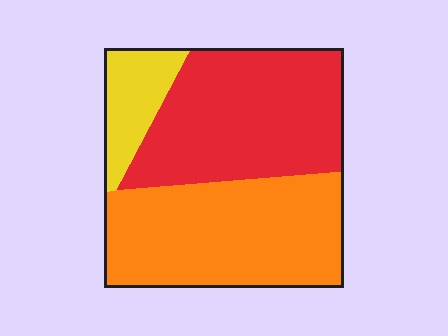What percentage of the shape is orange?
Orange takes up between a third and a half of the shape.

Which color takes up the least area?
Yellow, at roughly 10%.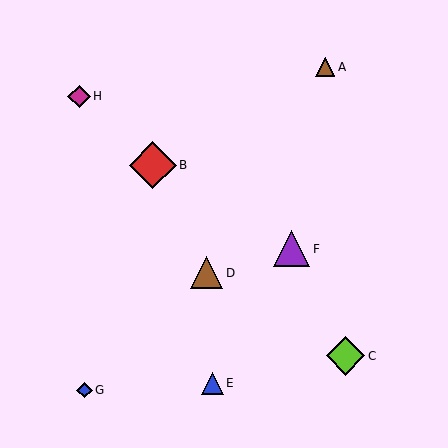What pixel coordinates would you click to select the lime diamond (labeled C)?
Click at (345, 356) to select the lime diamond C.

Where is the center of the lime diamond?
The center of the lime diamond is at (345, 356).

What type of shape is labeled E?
Shape E is a blue triangle.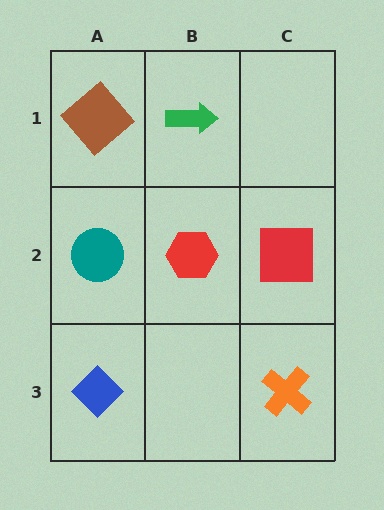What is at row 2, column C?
A red square.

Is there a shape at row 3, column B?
No, that cell is empty.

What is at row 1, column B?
A green arrow.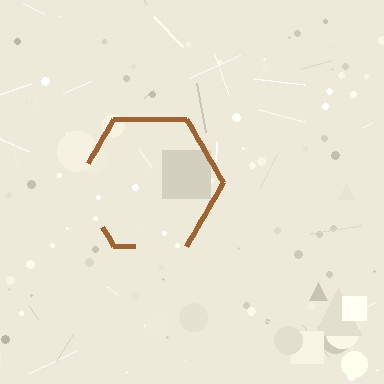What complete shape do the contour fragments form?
The contour fragments form a hexagon.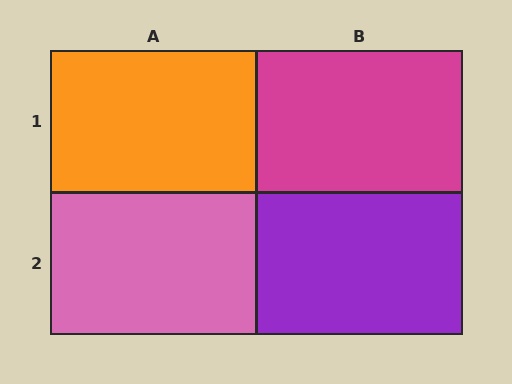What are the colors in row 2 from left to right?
Pink, purple.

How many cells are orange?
1 cell is orange.